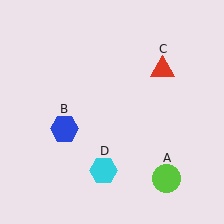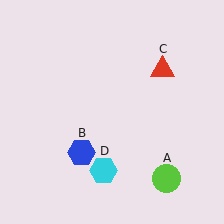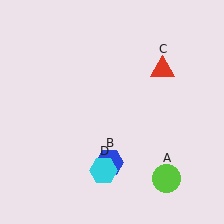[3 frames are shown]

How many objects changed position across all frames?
1 object changed position: blue hexagon (object B).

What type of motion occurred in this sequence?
The blue hexagon (object B) rotated counterclockwise around the center of the scene.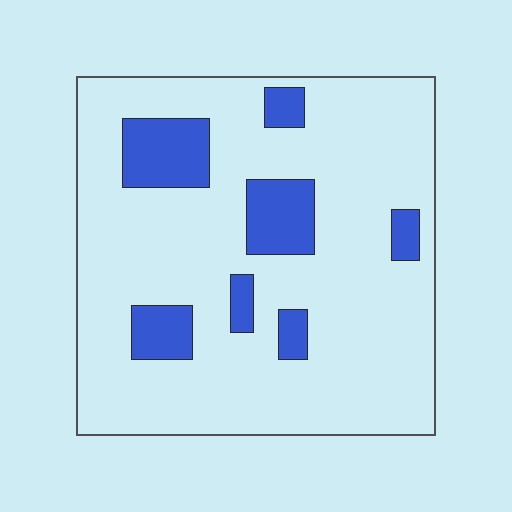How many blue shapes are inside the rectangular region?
7.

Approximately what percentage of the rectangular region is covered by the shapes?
Approximately 15%.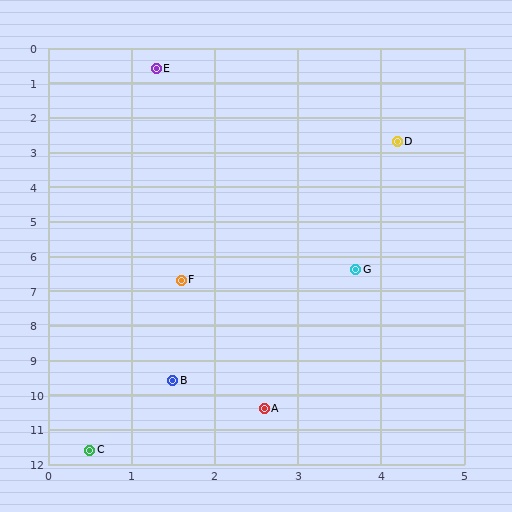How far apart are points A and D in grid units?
Points A and D are about 7.9 grid units apart.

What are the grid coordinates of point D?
Point D is at approximately (4.2, 2.7).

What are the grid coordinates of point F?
Point F is at approximately (1.6, 6.7).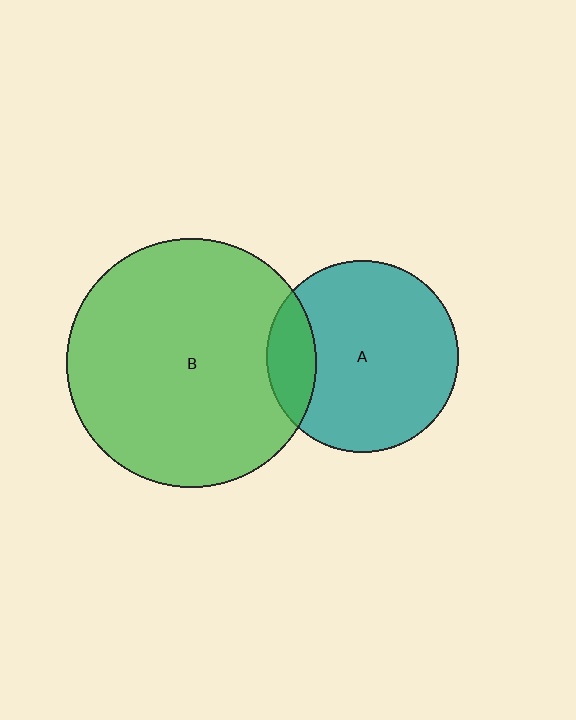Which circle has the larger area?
Circle B (green).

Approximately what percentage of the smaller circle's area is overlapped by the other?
Approximately 15%.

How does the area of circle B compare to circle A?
Approximately 1.7 times.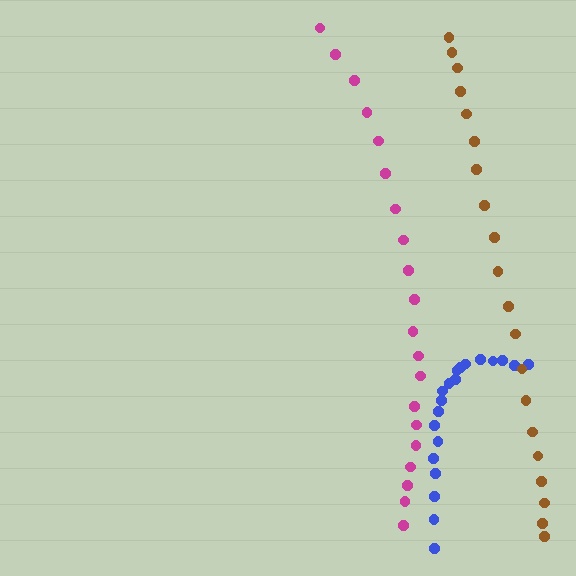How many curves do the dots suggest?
There are 3 distinct paths.